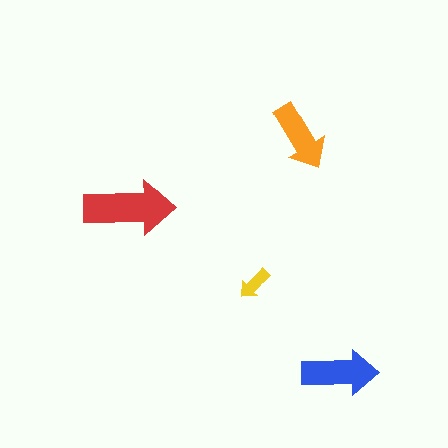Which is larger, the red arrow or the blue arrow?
The red one.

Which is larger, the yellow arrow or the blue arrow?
The blue one.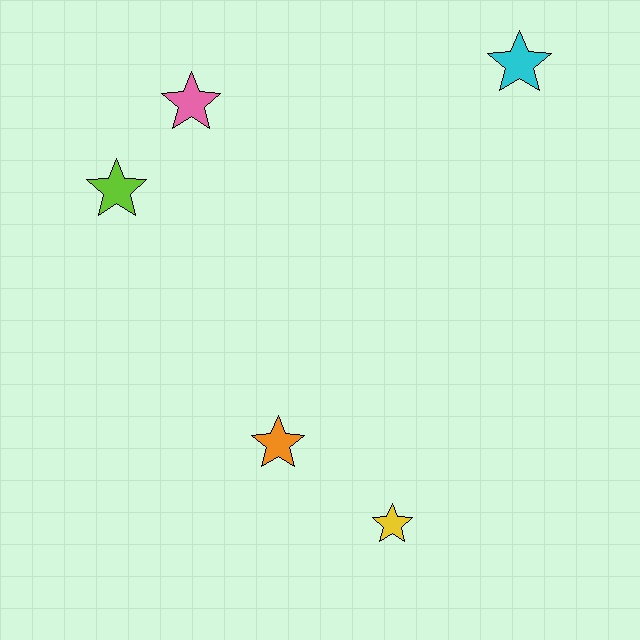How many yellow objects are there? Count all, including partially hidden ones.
There is 1 yellow object.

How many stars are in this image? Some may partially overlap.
There are 5 stars.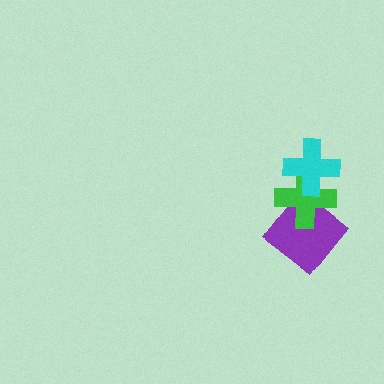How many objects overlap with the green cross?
2 objects overlap with the green cross.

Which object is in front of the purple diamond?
The green cross is in front of the purple diamond.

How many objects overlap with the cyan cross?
1 object overlaps with the cyan cross.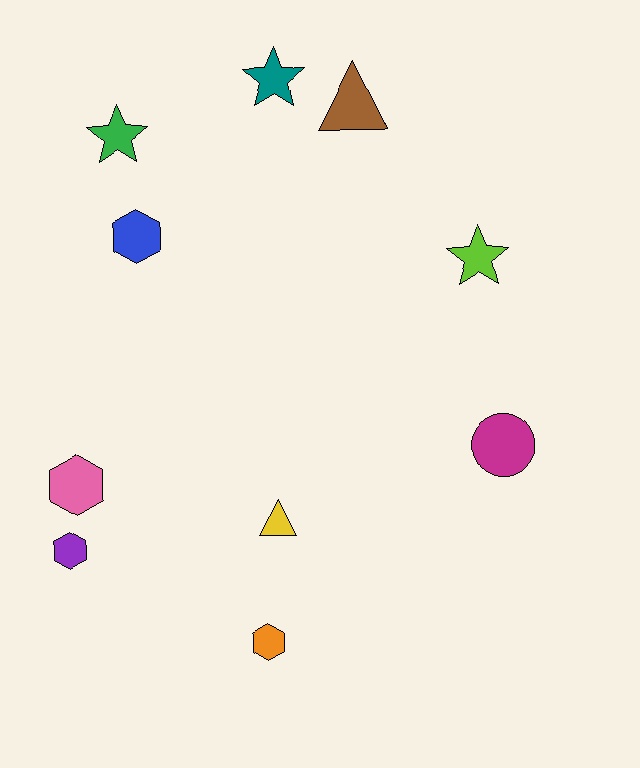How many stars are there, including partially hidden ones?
There are 3 stars.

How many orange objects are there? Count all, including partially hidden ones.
There is 1 orange object.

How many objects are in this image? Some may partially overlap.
There are 10 objects.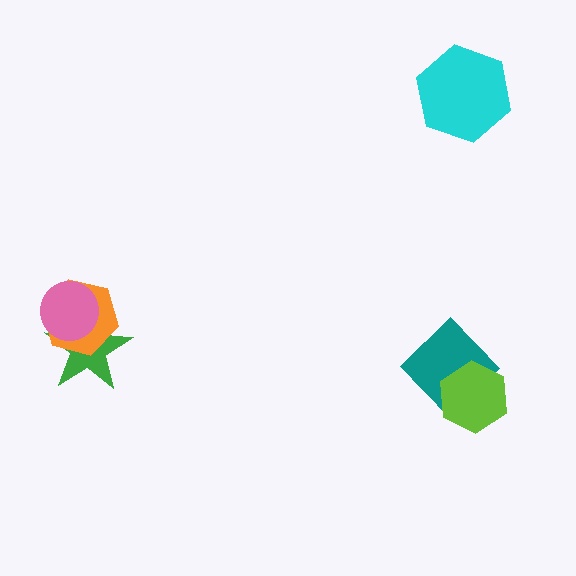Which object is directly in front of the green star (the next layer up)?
The orange hexagon is directly in front of the green star.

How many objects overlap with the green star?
2 objects overlap with the green star.